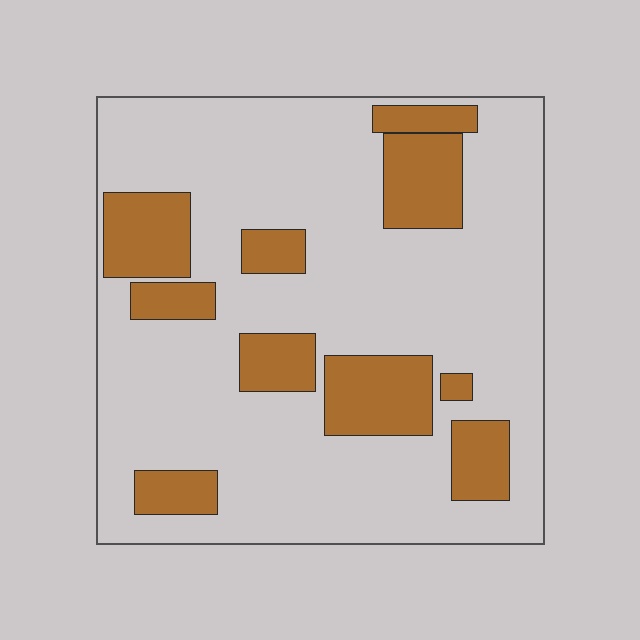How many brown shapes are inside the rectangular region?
10.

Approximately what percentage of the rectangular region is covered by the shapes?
Approximately 25%.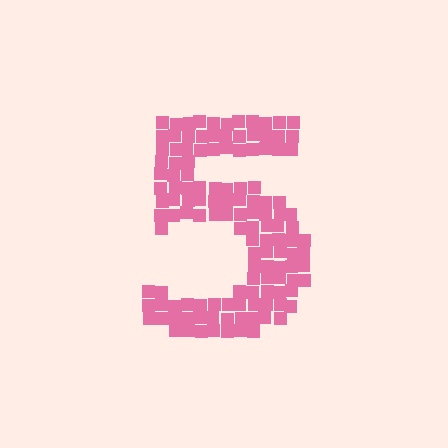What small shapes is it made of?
It is made of small squares.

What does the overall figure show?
The overall figure shows the digit 5.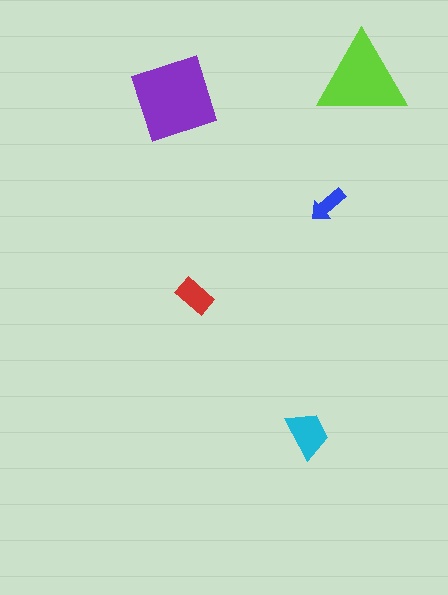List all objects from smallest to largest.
The blue arrow, the red rectangle, the cyan trapezoid, the lime triangle, the purple diamond.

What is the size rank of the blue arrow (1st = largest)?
5th.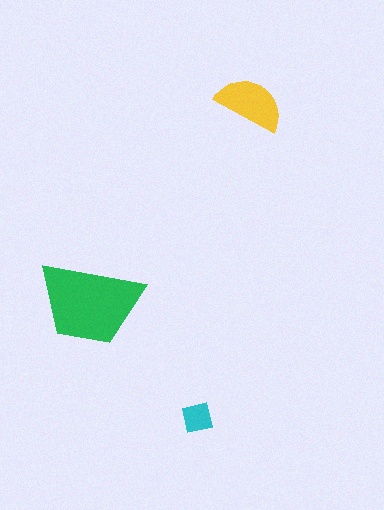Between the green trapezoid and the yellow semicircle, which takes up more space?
The green trapezoid.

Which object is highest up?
The yellow semicircle is topmost.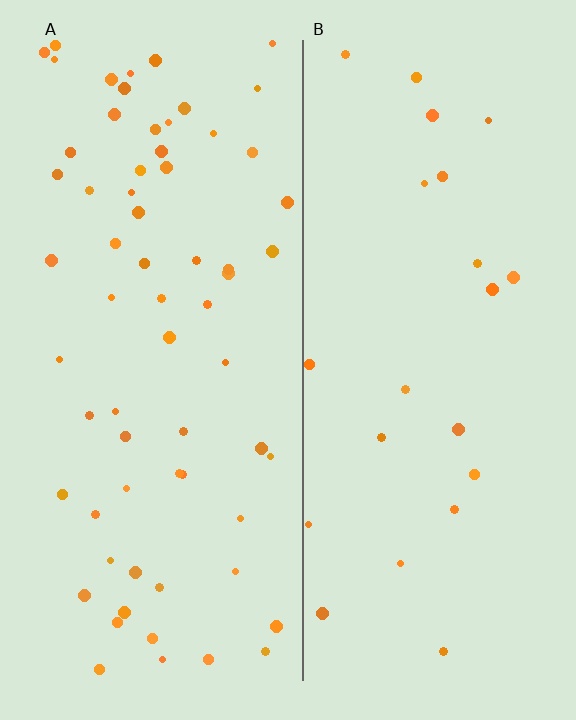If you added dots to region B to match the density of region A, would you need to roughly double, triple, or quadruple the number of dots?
Approximately triple.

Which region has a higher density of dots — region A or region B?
A (the left).